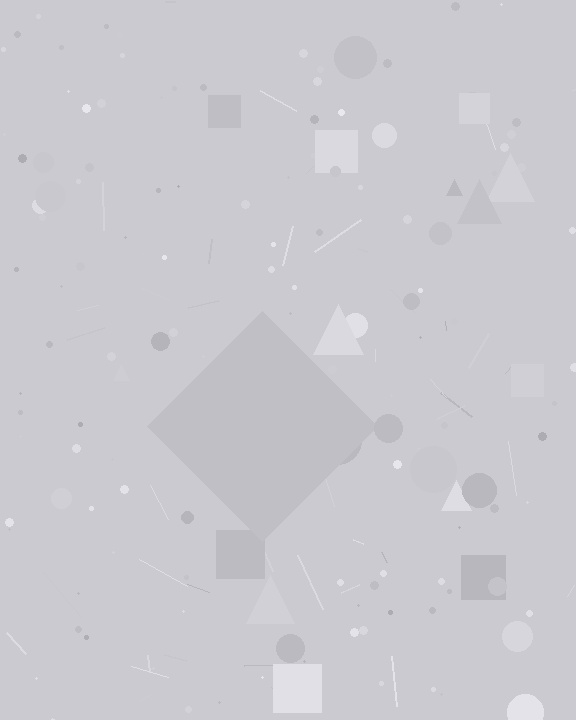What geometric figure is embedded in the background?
A diamond is embedded in the background.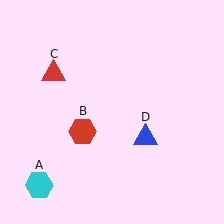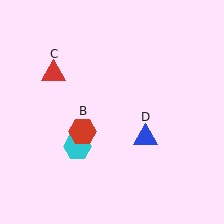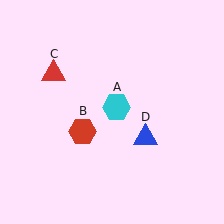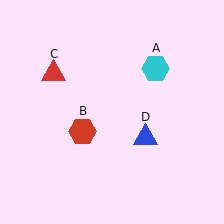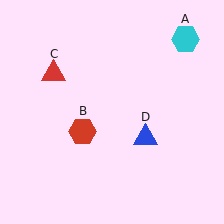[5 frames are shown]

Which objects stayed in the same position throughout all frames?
Red hexagon (object B) and red triangle (object C) and blue triangle (object D) remained stationary.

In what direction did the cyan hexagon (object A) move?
The cyan hexagon (object A) moved up and to the right.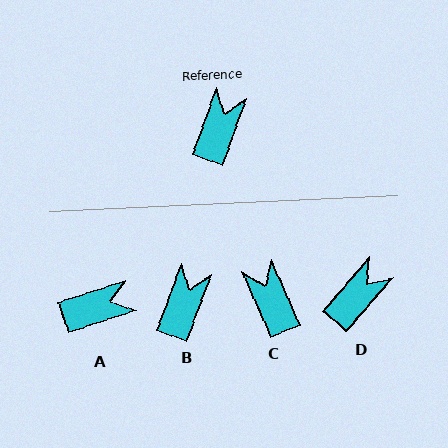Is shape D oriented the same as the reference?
No, it is off by about 20 degrees.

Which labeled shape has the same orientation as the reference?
B.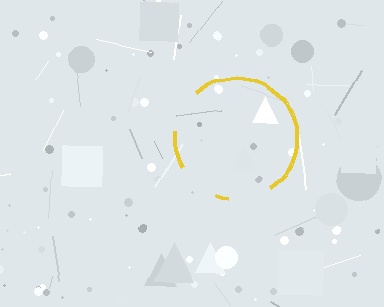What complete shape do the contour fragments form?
The contour fragments form a circle.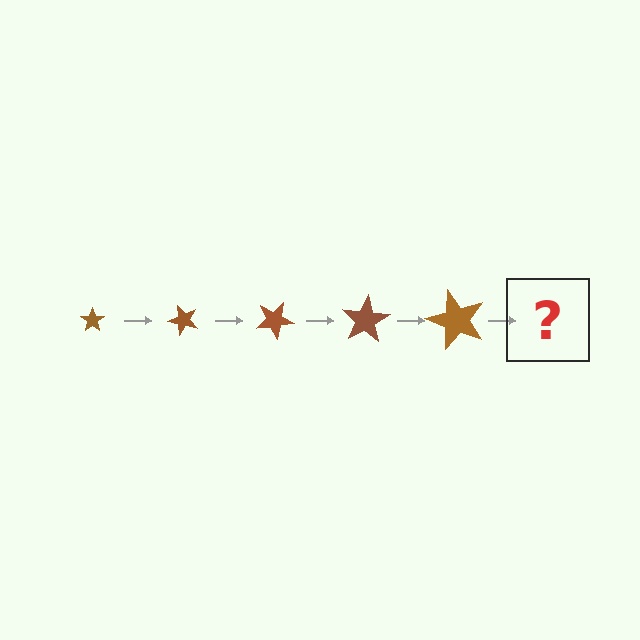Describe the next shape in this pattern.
It should be a star, larger than the previous one and rotated 250 degrees from the start.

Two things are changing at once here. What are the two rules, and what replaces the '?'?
The two rules are that the star grows larger each step and it rotates 50 degrees each step. The '?' should be a star, larger than the previous one and rotated 250 degrees from the start.